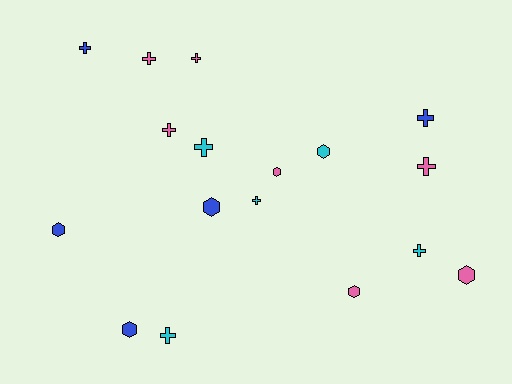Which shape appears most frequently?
Cross, with 10 objects.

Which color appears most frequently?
Pink, with 7 objects.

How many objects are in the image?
There are 17 objects.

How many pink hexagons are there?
There are 3 pink hexagons.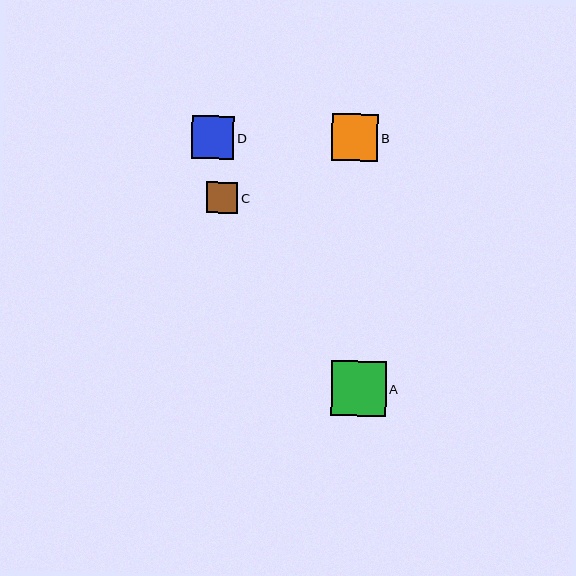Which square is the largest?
Square A is the largest with a size of approximately 55 pixels.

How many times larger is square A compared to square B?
Square A is approximately 1.2 times the size of square B.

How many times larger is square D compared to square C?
Square D is approximately 1.4 times the size of square C.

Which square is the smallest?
Square C is the smallest with a size of approximately 31 pixels.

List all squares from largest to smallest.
From largest to smallest: A, B, D, C.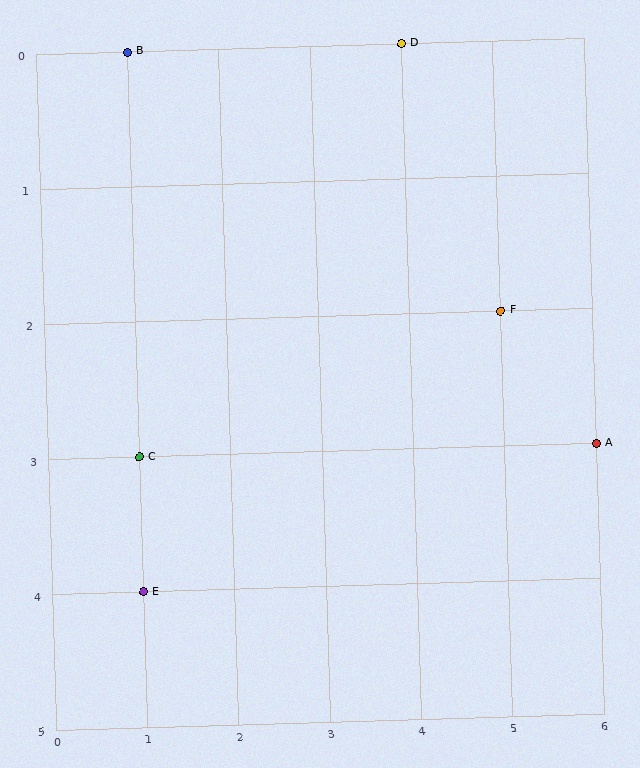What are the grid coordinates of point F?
Point F is at grid coordinates (5, 2).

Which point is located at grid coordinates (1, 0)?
Point B is at (1, 0).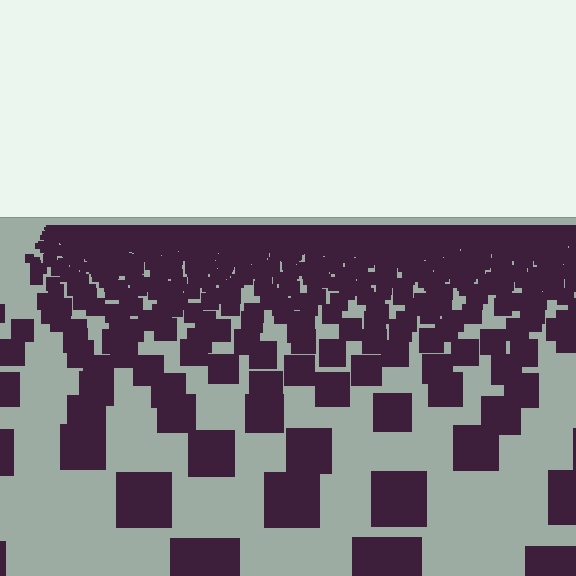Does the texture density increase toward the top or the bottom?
Density increases toward the top.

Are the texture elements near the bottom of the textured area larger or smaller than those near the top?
Larger. Near the bottom, elements are closer to the viewer and appear at a bigger on-screen size.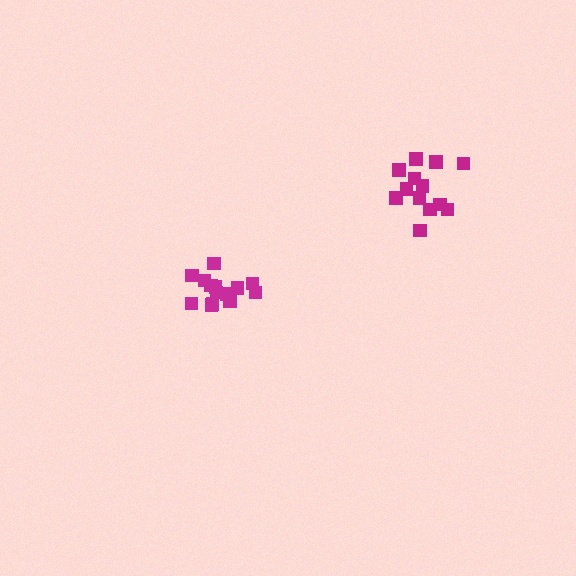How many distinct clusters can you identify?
There are 2 distinct clusters.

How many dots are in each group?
Group 1: 14 dots, Group 2: 13 dots (27 total).